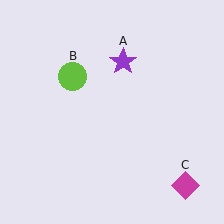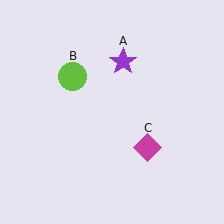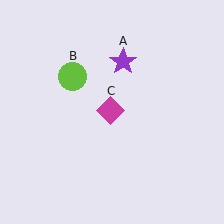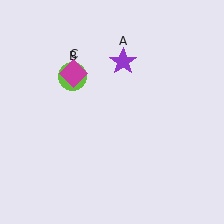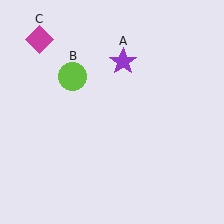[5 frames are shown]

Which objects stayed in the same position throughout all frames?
Purple star (object A) and lime circle (object B) remained stationary.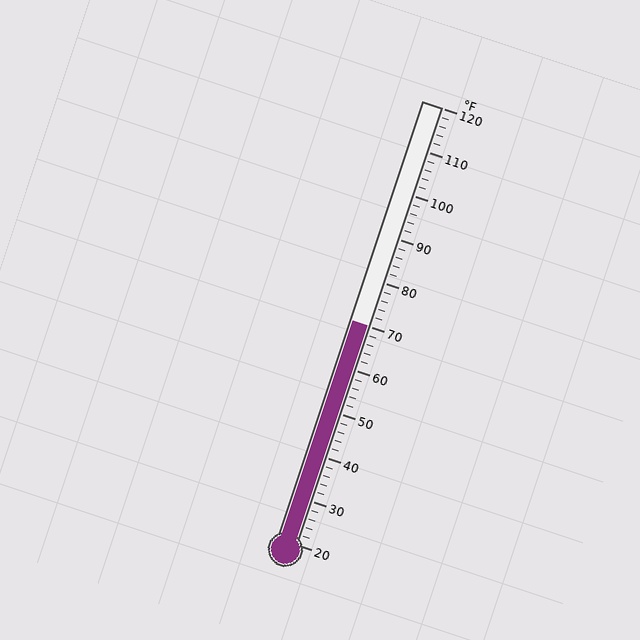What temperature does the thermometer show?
The thermometer shows approximately 70°F.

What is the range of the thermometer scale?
The thermometer scale ranges from 20°F to 120°F.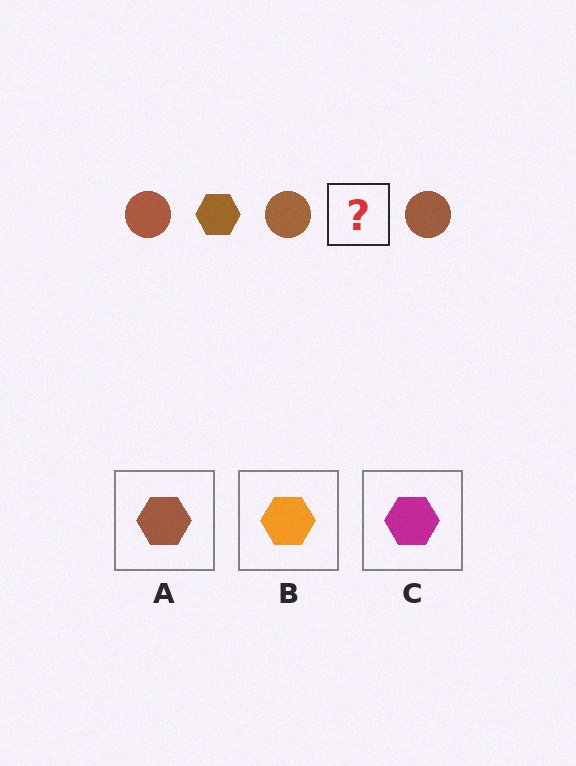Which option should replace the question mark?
Option A.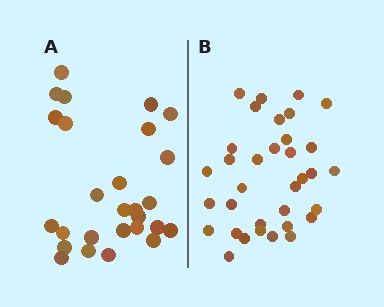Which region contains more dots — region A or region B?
Region B (the right region) has more dots.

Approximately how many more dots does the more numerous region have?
Region B has roughly 8 or so more dots than region A.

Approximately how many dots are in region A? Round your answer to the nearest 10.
About 30 dots. (The exact count is 27, which rounds to 30.)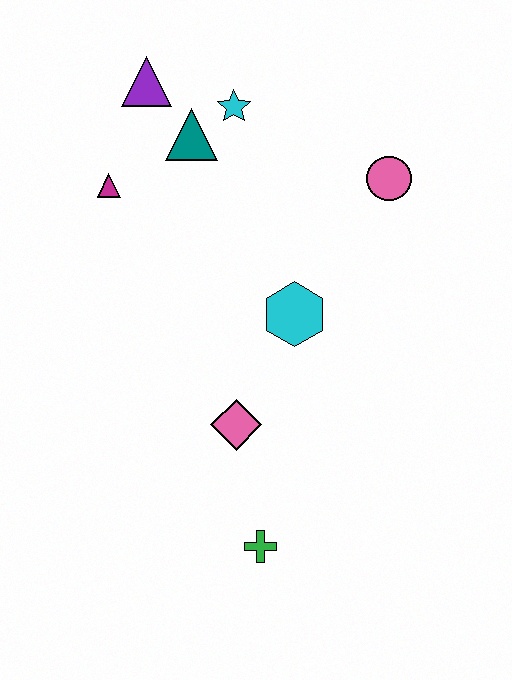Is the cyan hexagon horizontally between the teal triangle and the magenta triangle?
No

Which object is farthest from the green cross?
The purple triangle is farthest from the green cross.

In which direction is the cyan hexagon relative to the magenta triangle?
The cyan hexagon is to the right of the magenta triangle.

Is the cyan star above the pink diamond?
Yes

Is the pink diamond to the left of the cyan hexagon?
Yes